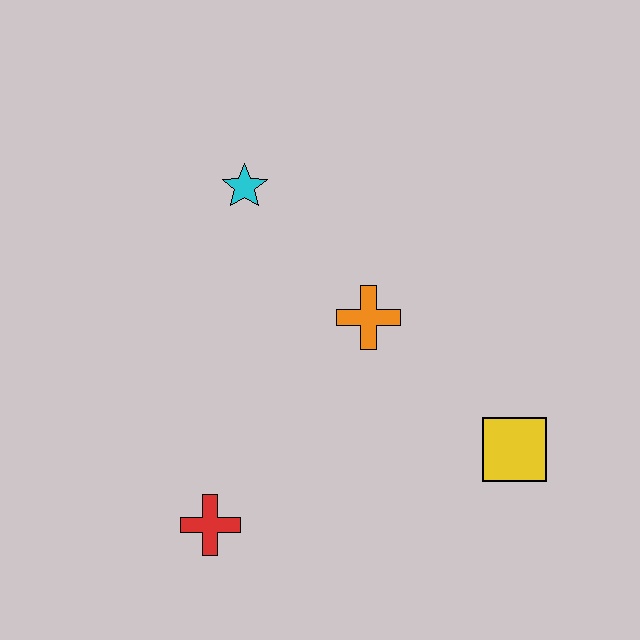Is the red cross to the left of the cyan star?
Yes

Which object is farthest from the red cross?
The cyan star is farthest from the red cross.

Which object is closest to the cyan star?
The orange cross is closest to the cyan star.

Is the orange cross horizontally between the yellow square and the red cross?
Yes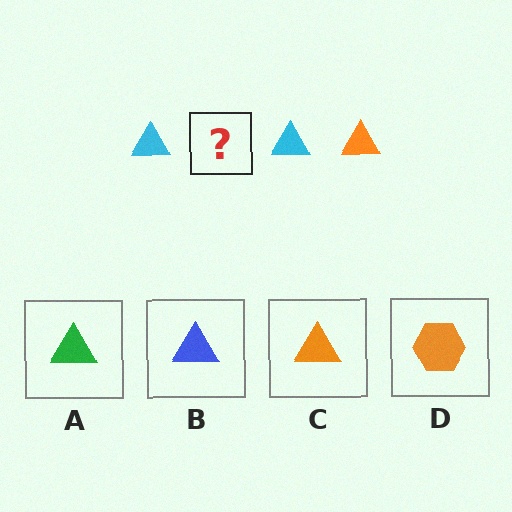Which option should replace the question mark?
Option C.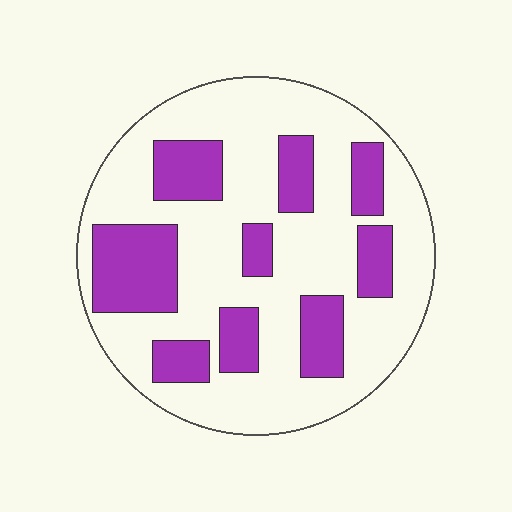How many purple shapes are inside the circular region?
9.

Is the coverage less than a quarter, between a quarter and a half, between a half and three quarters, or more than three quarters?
Between a quarter and a half.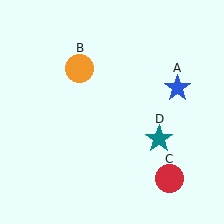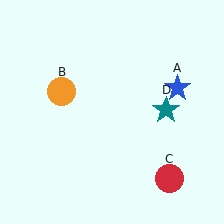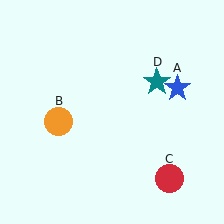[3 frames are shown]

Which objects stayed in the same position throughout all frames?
Blue star (object A) and red circle (object C) remained stationary.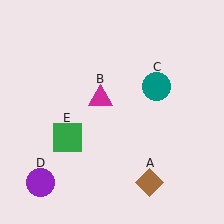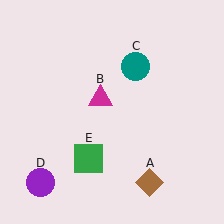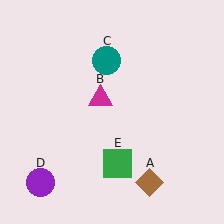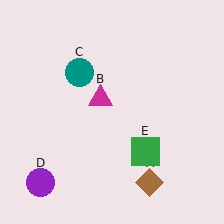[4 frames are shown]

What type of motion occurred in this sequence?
The teal circle (object C), green square (object E) rotated counterclockwise around the center of the scene.